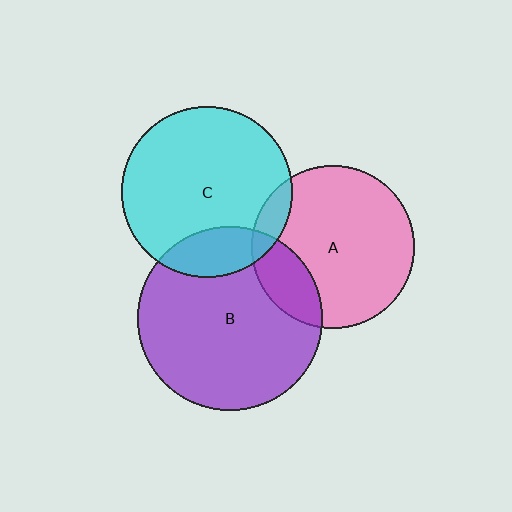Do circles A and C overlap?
Yes.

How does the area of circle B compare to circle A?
Approximately 1.3 times.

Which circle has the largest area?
Circle B (purple).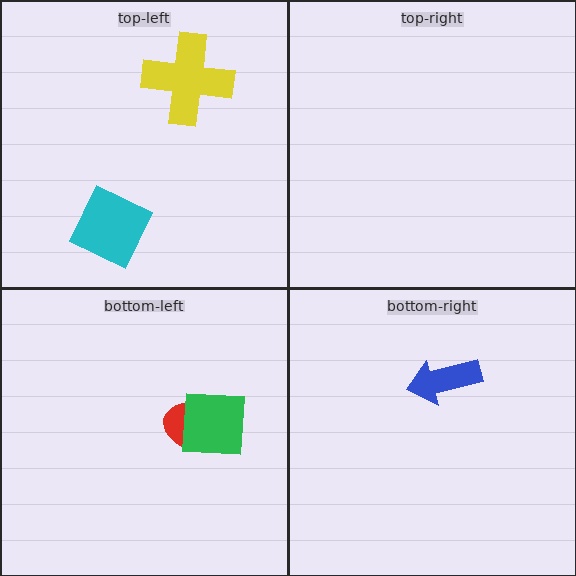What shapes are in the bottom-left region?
The red ellipse, the green square.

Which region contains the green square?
The bottom-left region.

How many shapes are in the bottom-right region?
1.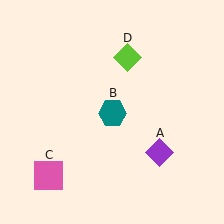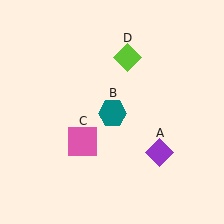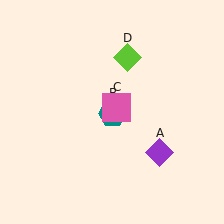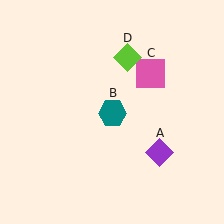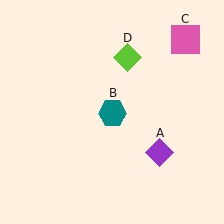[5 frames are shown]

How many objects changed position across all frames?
1 object changed position: pink square (object C).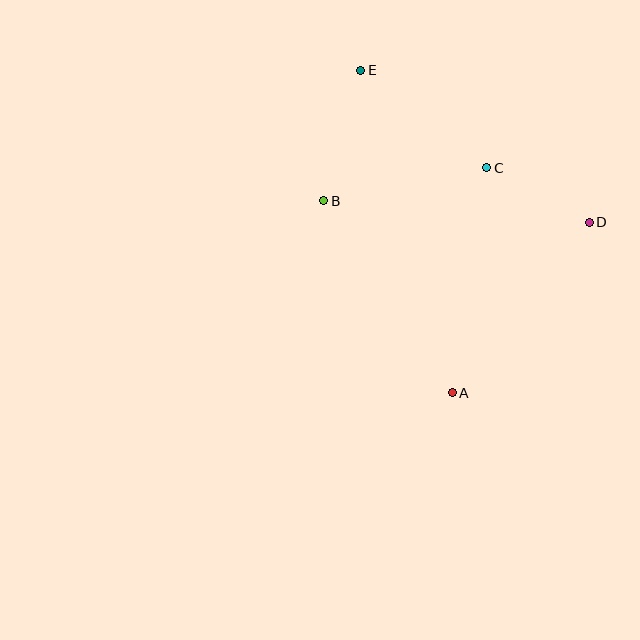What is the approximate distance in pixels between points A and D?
The distance between A and D is approximately 219 pixels.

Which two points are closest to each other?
Points C and D are closest to each other.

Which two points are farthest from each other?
Points A and E are farthest from each other.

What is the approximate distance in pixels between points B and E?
The distance between B and E is approximately 136 pixels.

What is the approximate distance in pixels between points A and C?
The distance between A and C is approximately 228 pixels.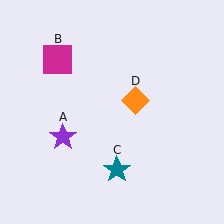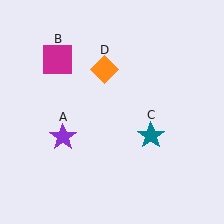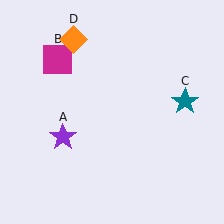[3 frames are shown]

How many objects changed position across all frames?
2 objects changed position: teal star (object C), orange diamond (object D).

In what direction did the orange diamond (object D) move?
The orange diamond (object D) moved up and to the left.